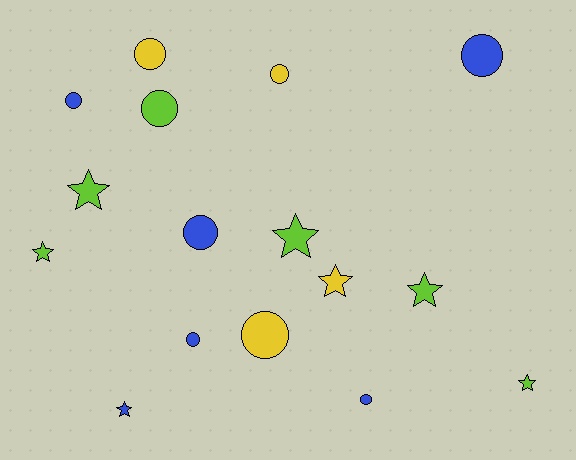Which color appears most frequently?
Blue, with 6 objects.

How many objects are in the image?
There are 16 objects.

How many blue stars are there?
There is 1 blue star.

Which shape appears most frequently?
Circle, with 9 objects.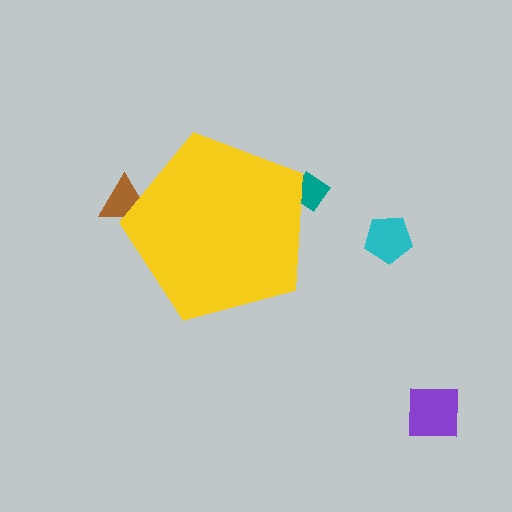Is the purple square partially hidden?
No, the purple square is fully visible.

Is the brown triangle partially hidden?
Yes, the brown triangle is partially hidden behind the yellow pentagon.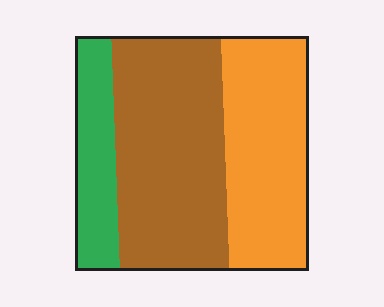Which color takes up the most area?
Brown, at roughly 45%.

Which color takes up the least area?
Green, at roughly 15%.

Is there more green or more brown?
Brown.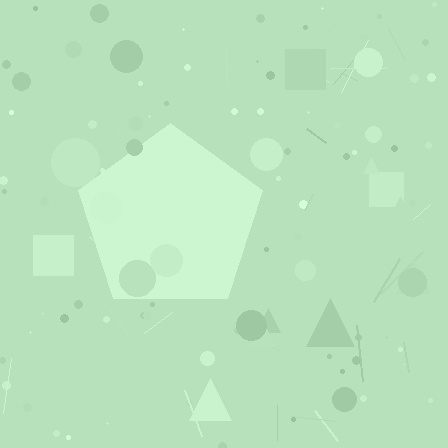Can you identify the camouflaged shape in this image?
The camouflaged shape is a pentagon.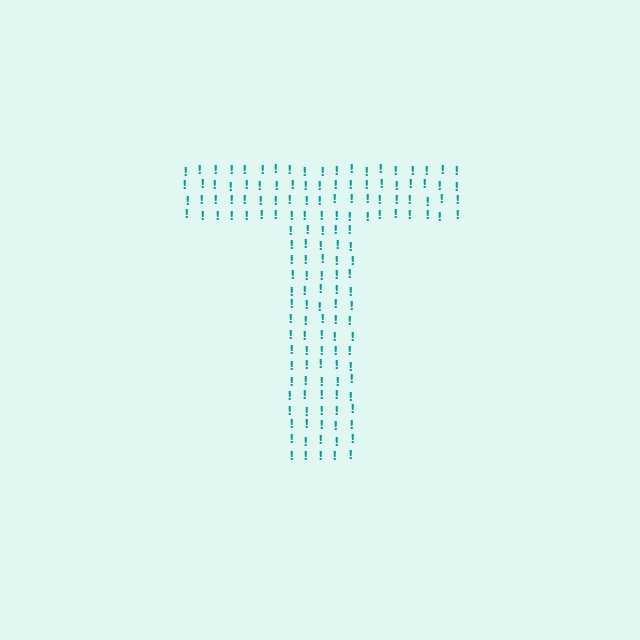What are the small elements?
The small elements are exclamation marks.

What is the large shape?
The large shape is the letter T.